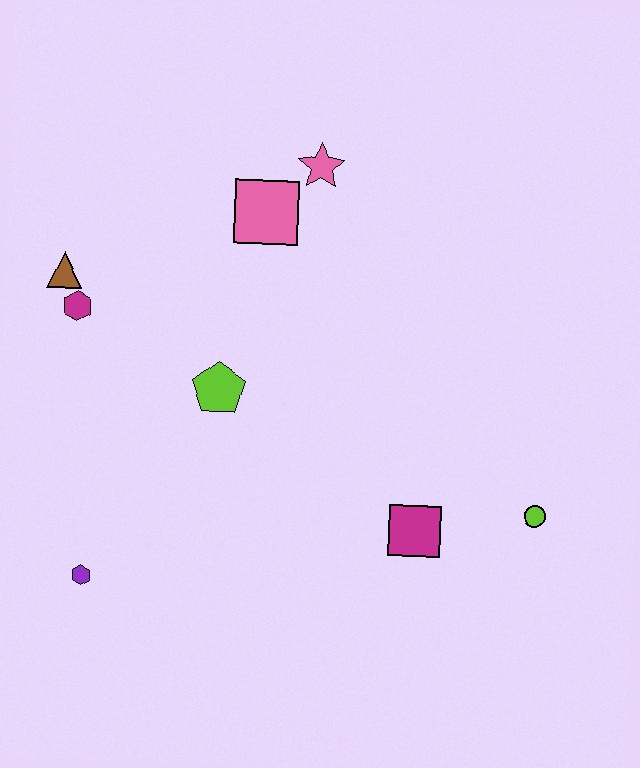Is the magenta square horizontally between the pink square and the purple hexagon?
No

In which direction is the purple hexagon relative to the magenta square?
The purple hexagon is to the left of the magenta square.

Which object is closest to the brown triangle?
The magenta hexagon is closest to the brown triangle.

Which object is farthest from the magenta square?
The brown triangle is farthest from the magenta square.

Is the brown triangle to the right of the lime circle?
No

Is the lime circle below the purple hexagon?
No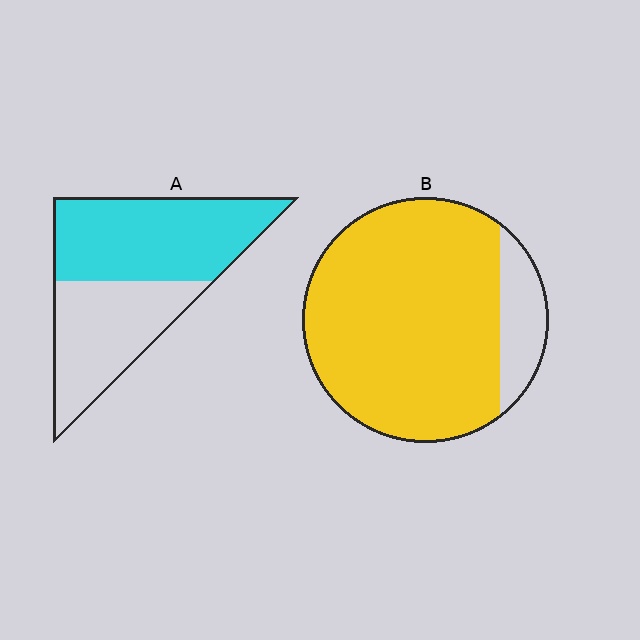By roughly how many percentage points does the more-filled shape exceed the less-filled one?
By roughly 30 percentage points (B over A).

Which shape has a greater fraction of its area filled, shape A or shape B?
Shape B.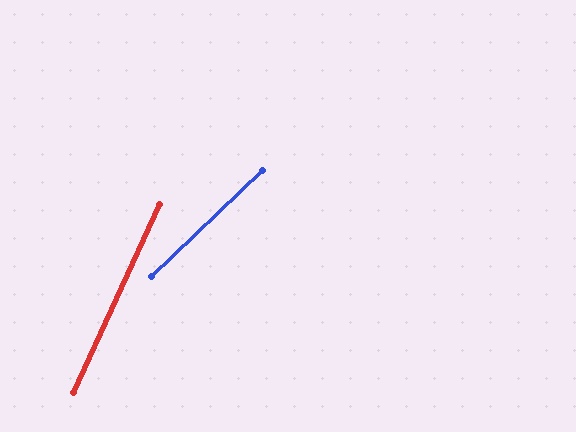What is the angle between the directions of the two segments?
Approximately 22 degrees.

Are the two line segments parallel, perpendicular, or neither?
Neither parallel nor perpendicular — they differ by about 22°.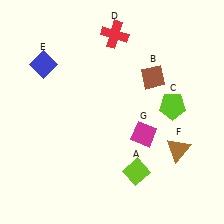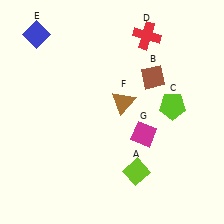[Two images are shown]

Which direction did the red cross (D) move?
The red cross (D) moved right.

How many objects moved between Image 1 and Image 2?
3 objects moved between the two images.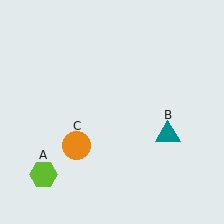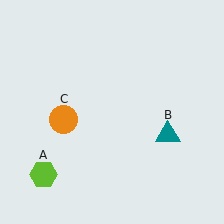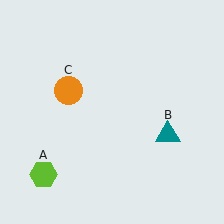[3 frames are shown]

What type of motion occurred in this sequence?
The orange circle (object C) rotated clockwise around the center of the scene.